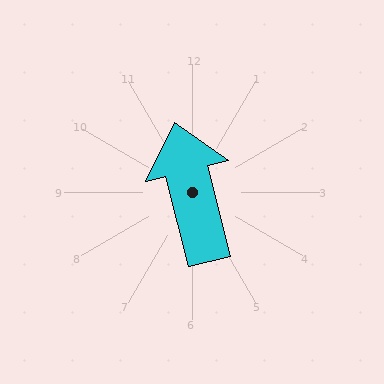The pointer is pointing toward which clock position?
Roughly 12 o'clock.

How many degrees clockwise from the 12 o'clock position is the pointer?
Approximately 346 degrees.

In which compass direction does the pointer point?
North.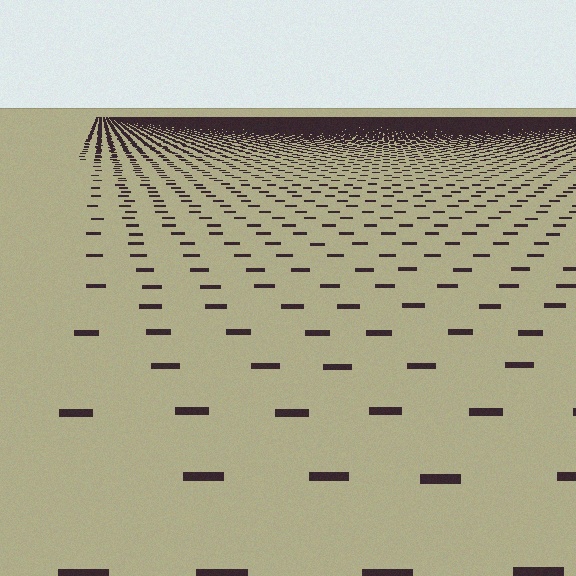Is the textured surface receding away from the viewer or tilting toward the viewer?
The surface is receding away from the viewer. Texture elements get smaller and denser toward the top.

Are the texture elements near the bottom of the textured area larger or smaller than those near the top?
Larger. Near the bottom, elements are closer to the viewer and appear at a bigger on-screen size.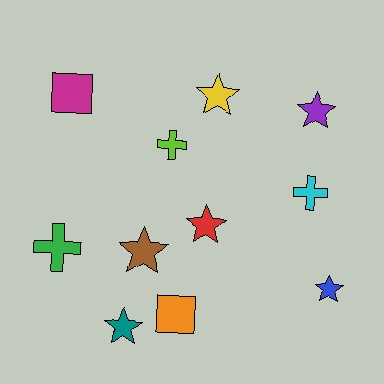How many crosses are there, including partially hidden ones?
There are 3 crosses.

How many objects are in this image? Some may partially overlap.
There are 11 objects.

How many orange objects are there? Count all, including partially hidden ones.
There is 1 orange object.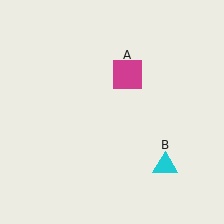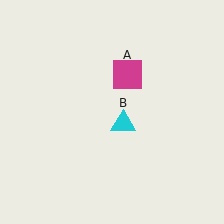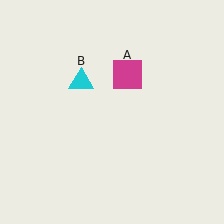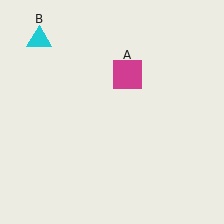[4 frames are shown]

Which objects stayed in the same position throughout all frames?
Magenta square (object A) remained stationary.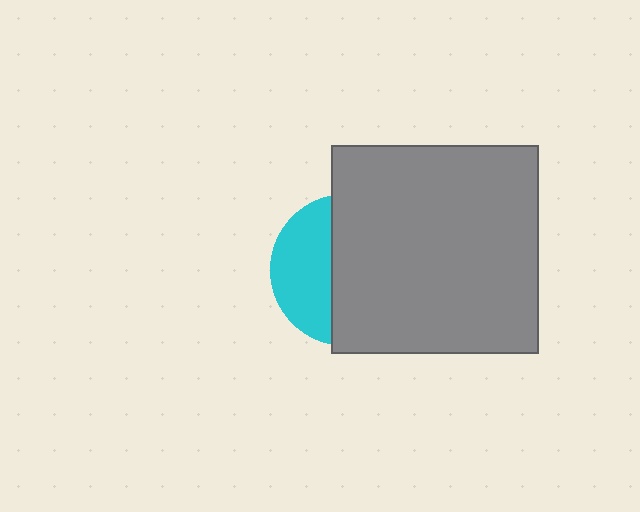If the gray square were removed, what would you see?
You would see the complete cyan circle.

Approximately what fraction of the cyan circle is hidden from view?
Roughly 62% of the cyan circle is hidden behind the gray square.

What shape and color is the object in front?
The object in front is a gray square.